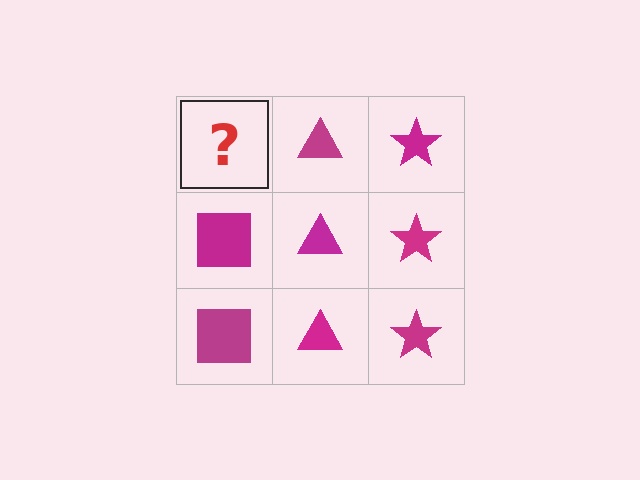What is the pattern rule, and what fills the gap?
The rule is that each column has a consistent shape. The gap should be filled with a magenta square.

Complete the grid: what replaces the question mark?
The question mark should be replaced with a magenta square.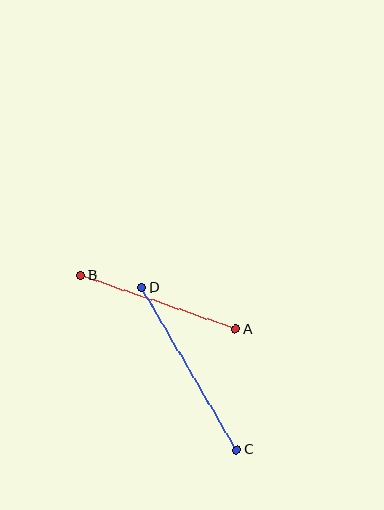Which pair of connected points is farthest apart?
Points C and D are farthest apart.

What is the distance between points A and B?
The distance is approximately 164 pixels.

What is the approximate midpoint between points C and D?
The midpoint is at approximately (189, 368) pixels.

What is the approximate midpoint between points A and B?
The midpoint is at approximately (158, 302) pixels.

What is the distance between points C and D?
The distance is approximately 188 pixels.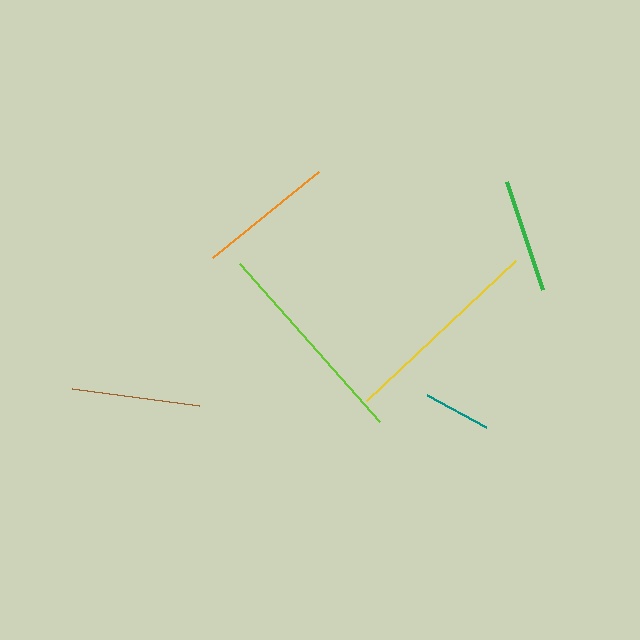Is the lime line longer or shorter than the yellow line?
The lime line is longer than the yellow line.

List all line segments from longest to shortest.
From longest to shortest: lime, yellow, orange, brown, green, teal.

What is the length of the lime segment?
The lime segment is approximately 212 pixels long.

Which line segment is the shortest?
The teal line is the shortest at approximately 68 pixels.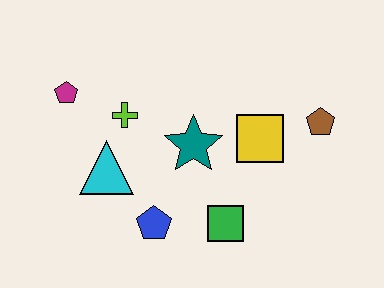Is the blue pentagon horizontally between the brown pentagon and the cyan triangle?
Yes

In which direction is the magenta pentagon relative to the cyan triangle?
The magenta pentagon is above the cyan triangle.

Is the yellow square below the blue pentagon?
No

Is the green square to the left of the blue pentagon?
No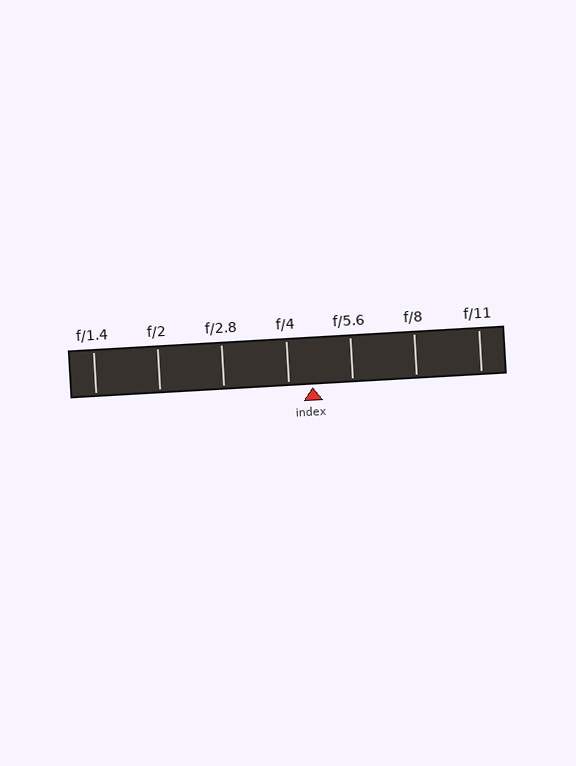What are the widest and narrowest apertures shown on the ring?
The widest aperture shown is f/1.4 and the narrowest is f/11.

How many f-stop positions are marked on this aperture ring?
There are 7 f-stop positions marked.